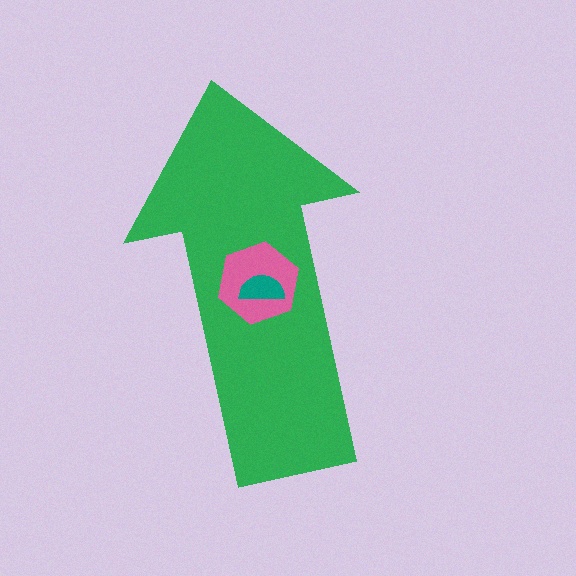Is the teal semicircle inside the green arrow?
Yes.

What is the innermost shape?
The teal semicircle.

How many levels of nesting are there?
3.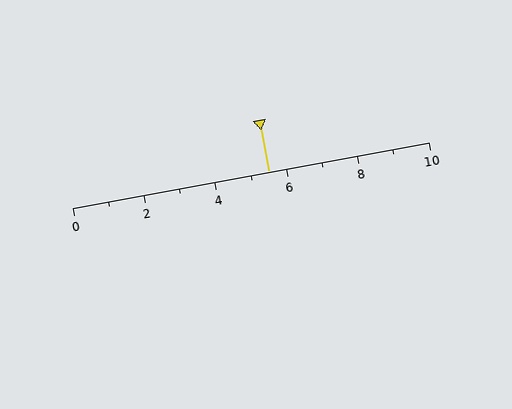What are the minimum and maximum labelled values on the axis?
The axis runs from 0 to 10.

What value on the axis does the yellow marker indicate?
The marker indicates approximately 5.5.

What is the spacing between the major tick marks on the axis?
The major ticks are spaced 2 apart.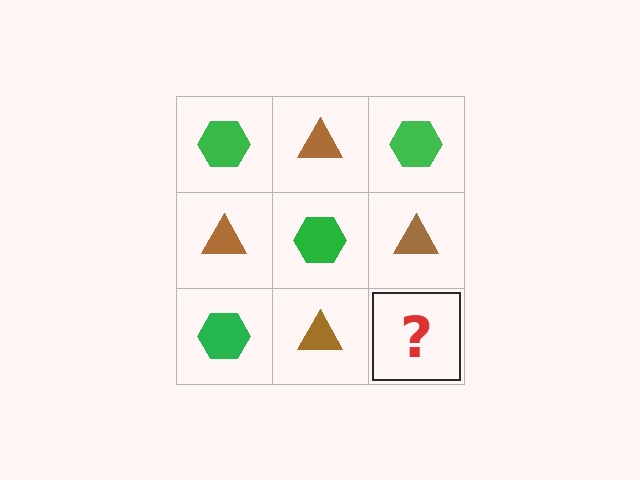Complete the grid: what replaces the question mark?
The question mark should be replaced with a green hexagon.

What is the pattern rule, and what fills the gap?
The rule is that it alternates green hexagon and brown triangle in a checkerboard pattern. The gap should be filled with a green hexagon.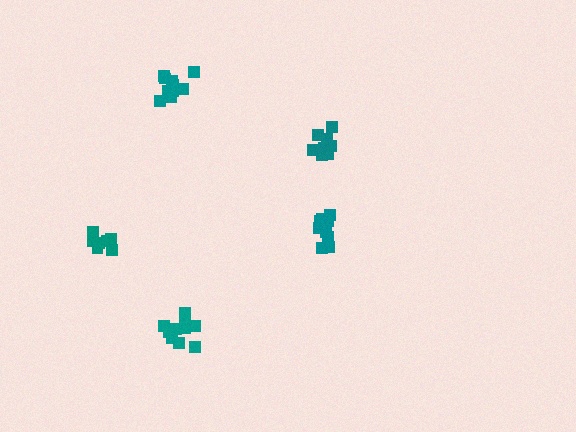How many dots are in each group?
Group 1: 7 dots, Group 2: 8 dots, Group 3: 11 dots, Group 4: 13 dots, Group 5: 11 dots (50 total).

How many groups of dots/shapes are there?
There are 5 groups.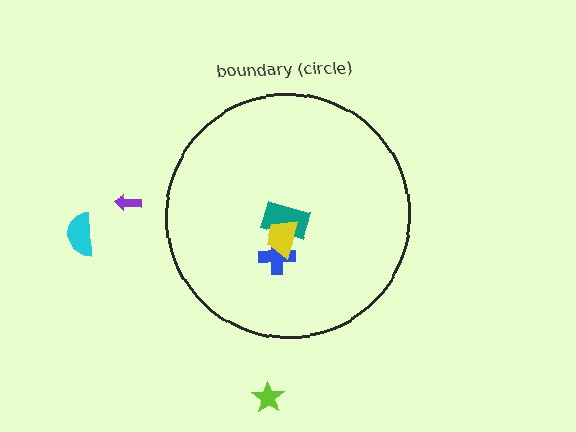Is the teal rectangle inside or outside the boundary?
Inside.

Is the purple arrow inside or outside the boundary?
Outside.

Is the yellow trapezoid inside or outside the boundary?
Inside.